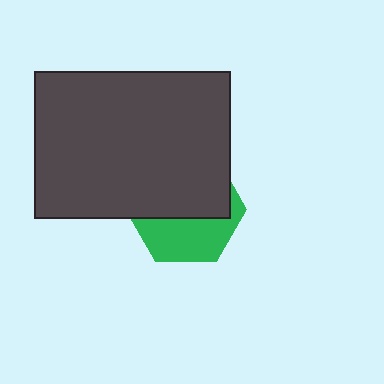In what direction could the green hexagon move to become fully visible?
The green hexagon could move down. That would shift it out from behind the dark gray rectangle entirely.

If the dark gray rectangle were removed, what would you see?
You would see the complete green hexagon.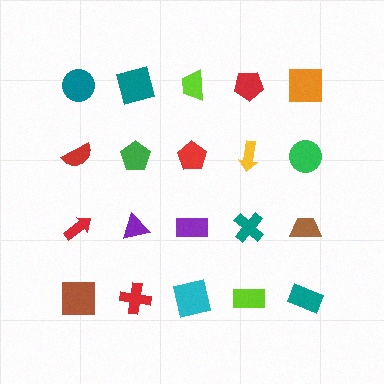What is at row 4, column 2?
A red cross.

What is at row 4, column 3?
A cyan square.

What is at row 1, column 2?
A teal square.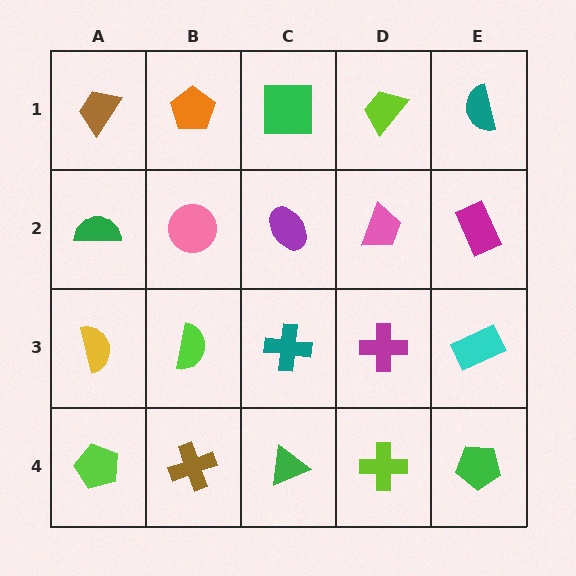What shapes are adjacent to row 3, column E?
A magenta rectangle (row 2, column E), a green pentagon (row 4, column E), a magenta cross (row 3, column D).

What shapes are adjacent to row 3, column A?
A green semicircle (row 2, column A), a lime pentagon (row 4, column A), a lime semicircle (row 3, column B).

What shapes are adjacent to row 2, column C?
A green square (row 1, column C), a teal cross (row 3, column C), a pink circle (row 2, column B), a pink trapezoid (row 2, column D).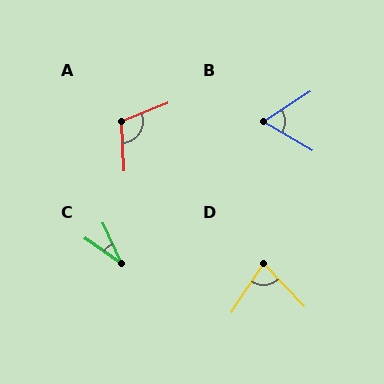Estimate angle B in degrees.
Approximately 63 degrees.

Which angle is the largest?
A, at approximately 109 degrees.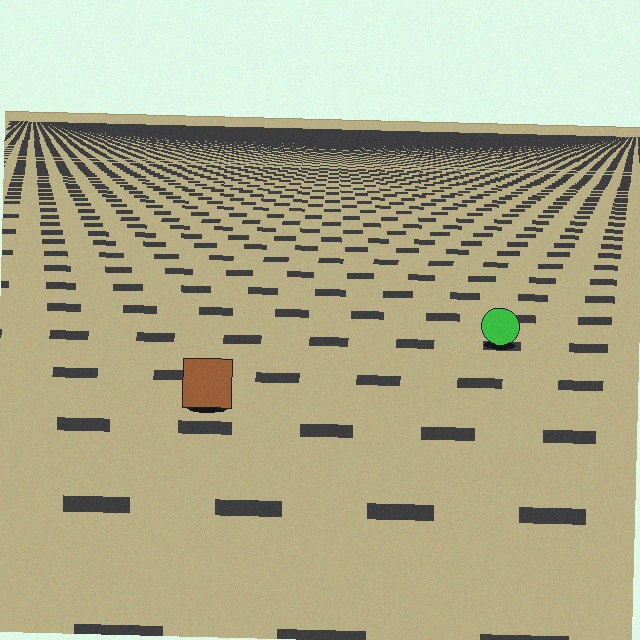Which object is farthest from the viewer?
The green circle is farthest from the viewer. It appears smaller and the ground texture around it is denser.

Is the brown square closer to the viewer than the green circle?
Yes. The brown square is closer — you can tell from the texture gradient: the ground texture is coarser near it.